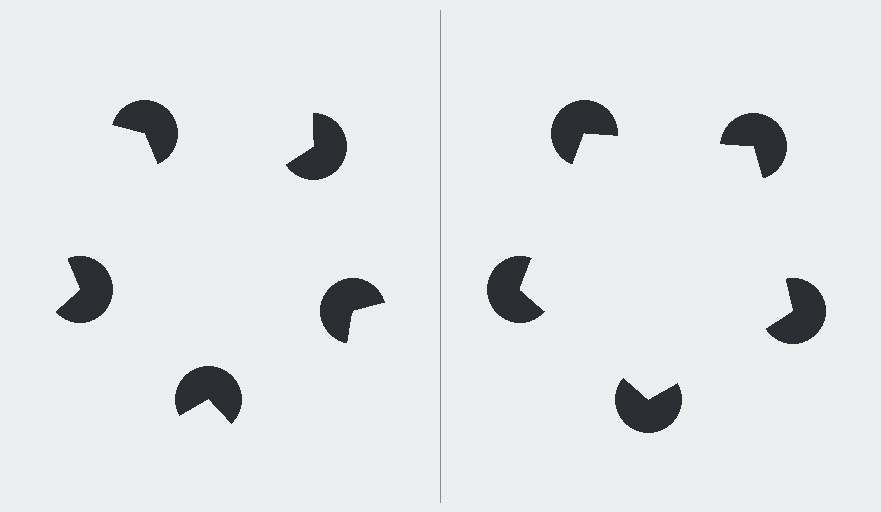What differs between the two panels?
The pac-man discs are positioned identically on both sides; only the wedge orientations differ. On the right they align to a pentagon; on the left they are misaligned.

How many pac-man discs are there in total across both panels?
10 — 5 on each side.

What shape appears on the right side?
An illusory pentagon.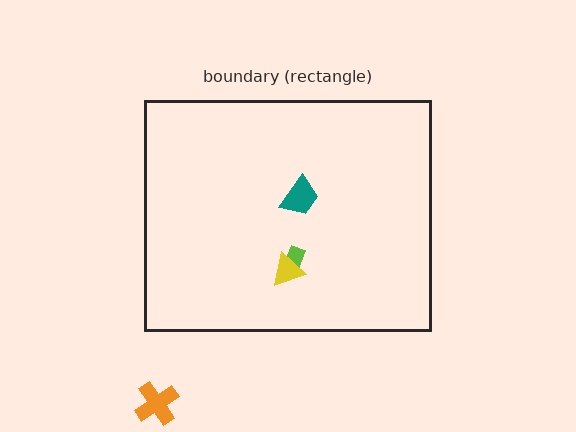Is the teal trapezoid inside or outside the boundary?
Inside.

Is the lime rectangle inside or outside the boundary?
Inside.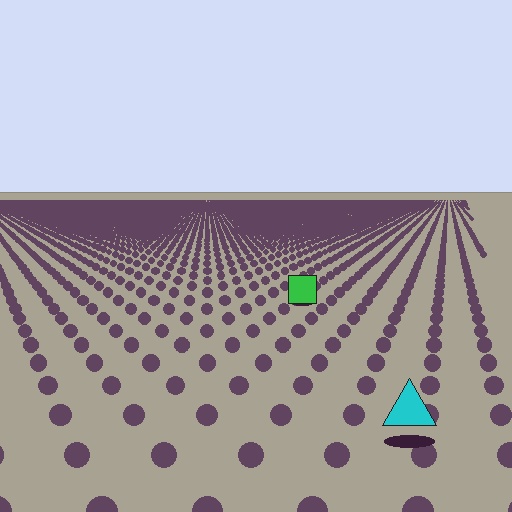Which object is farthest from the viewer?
The green square is farthest from the viewer. It appears smaller and the ground texture around it is denser.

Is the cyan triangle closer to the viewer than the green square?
Yes. The cyan triangle is closer — you can tell from the texture gradient: the ground texture is coarser near it.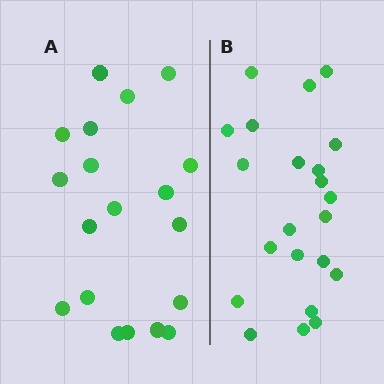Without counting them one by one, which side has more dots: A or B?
Region B (the right region) has more dots.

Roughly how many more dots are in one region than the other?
Region B has just a few more — roughly 2 or 3 more dots than region A.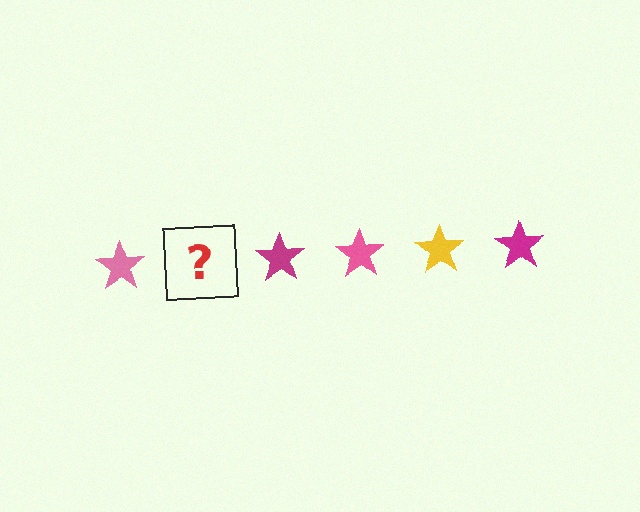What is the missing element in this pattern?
The missing element is a yellow star.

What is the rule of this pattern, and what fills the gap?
The rule is that the pattern cycles through pink, yellow, magenta stars. The gap should be filled with a yellow star.